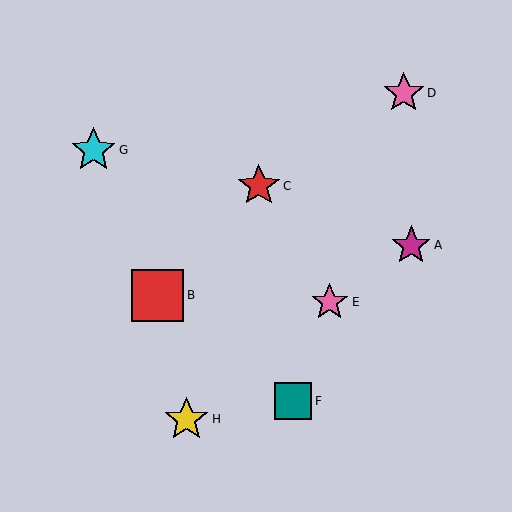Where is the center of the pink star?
The center of the pink star is at (330, 302).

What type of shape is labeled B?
Shape B is a red square.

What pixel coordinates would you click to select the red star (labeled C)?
Click at (259, 186) to select the red star C.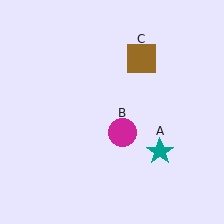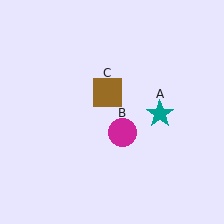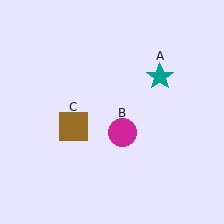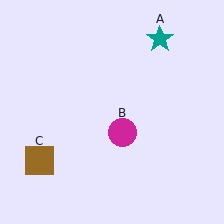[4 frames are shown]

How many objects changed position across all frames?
2 objects changed position: teal star (object A), brown square (object C).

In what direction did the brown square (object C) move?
The brown square (object C) moved down and to the left.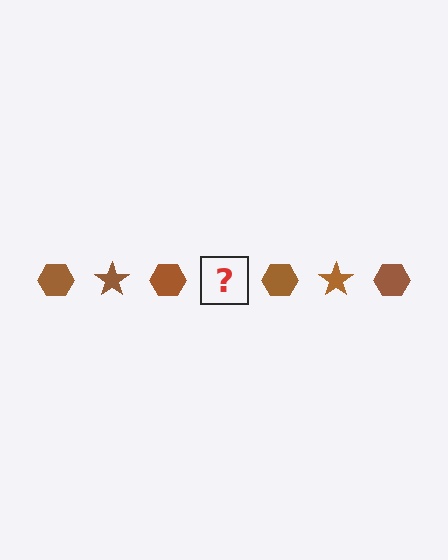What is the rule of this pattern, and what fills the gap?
The rule is that the pattern cycles through hexagon, star shapes in brown. The gap should be filled with a brown star.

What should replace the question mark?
The question mark should be replaced with a brown star.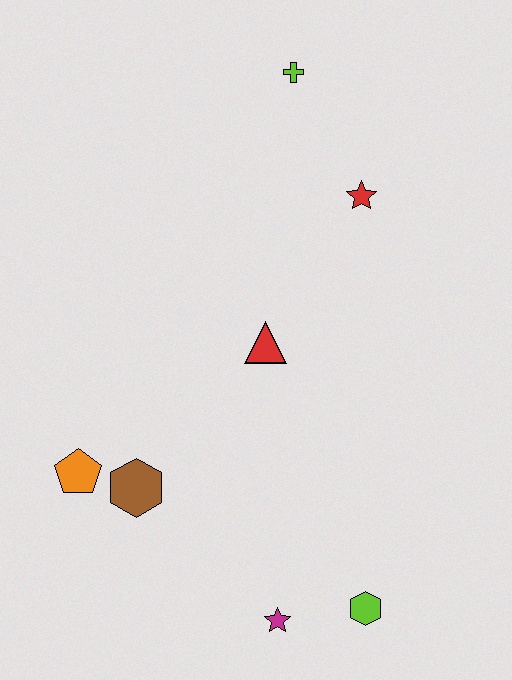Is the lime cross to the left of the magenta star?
No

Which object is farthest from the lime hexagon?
The lime cross is farthest from the lime hexagon.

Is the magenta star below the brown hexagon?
Yes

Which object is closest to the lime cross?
The red star is closest to the lime cross.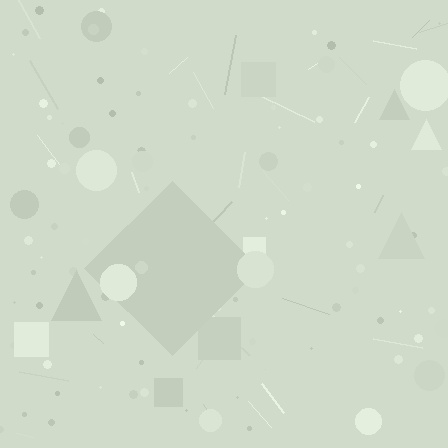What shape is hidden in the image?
A diamond is hidden in the image.